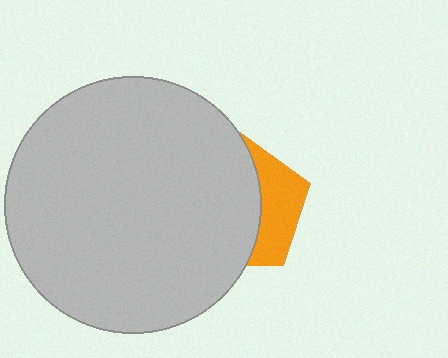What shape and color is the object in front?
The object in front is a light gray circle.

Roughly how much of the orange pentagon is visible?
A small part of it is visible (roughly 34%).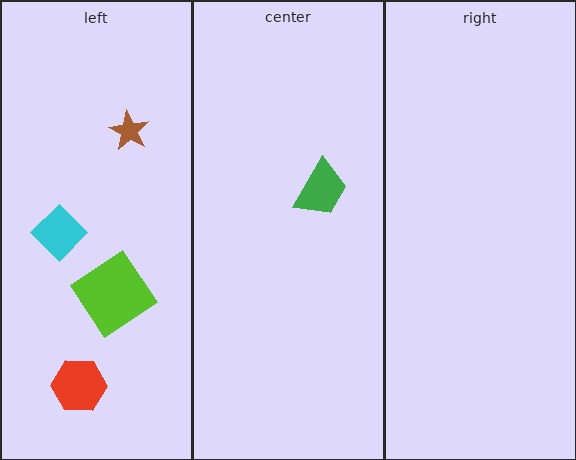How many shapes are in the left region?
4.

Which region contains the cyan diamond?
The left region.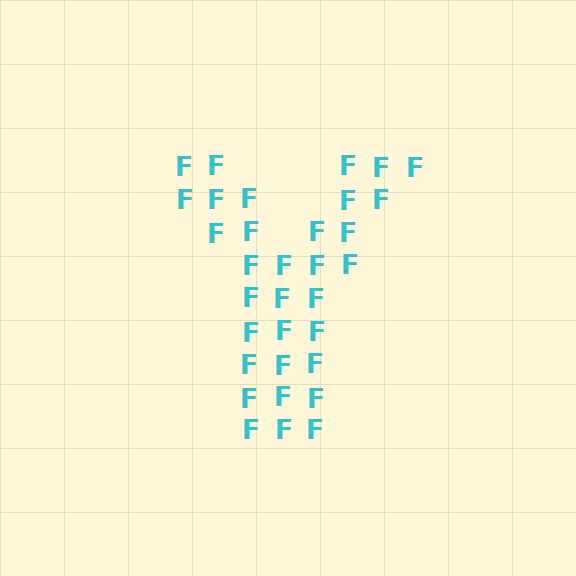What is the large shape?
The large shape is the letter Y.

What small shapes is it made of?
It is made of small letter F's.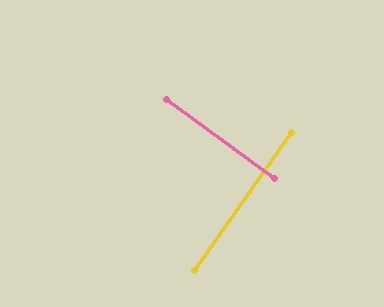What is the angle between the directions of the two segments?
Approximately 89 degrees.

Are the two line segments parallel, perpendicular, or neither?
Perpendicular — they meet at approximately 89°.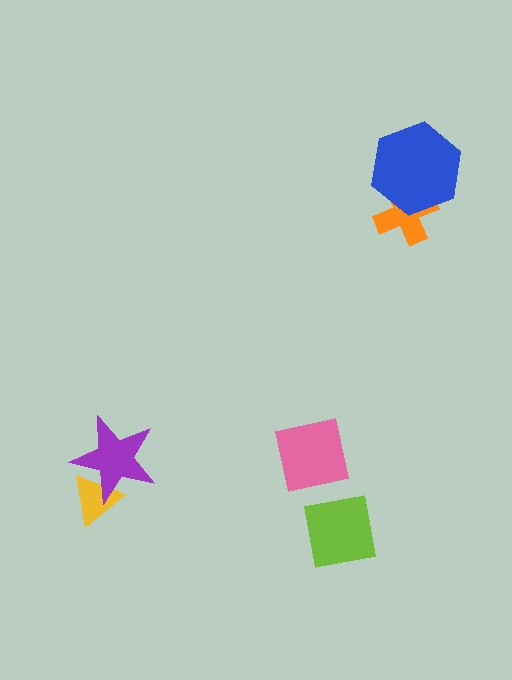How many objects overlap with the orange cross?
1 object overlaps with the orange cross.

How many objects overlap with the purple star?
1 object overlaps with the purple star.